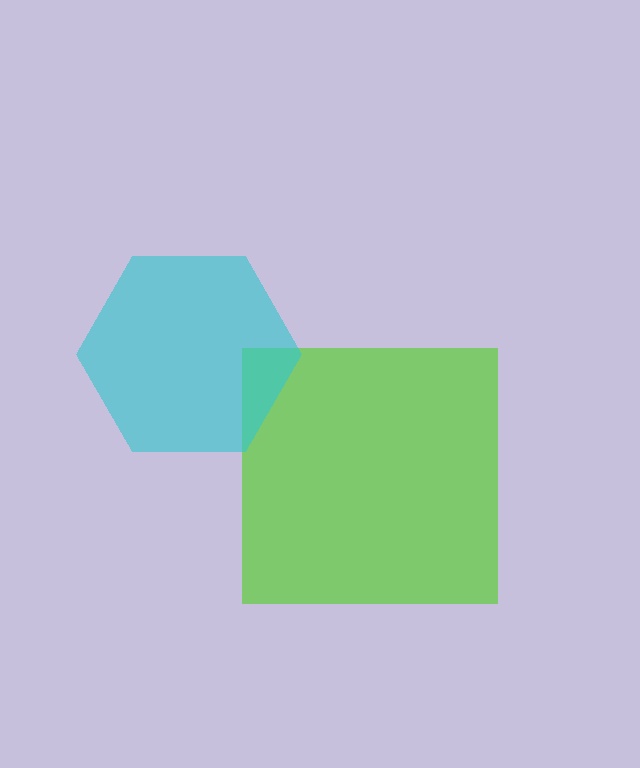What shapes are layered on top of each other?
The layered shapes are: a lime square, a cyan hexagon.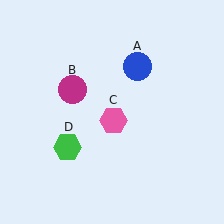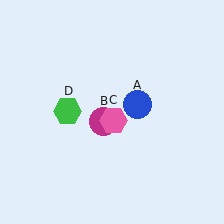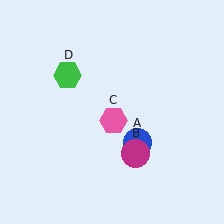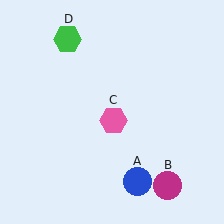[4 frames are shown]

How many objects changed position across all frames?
3 objects changed position: blue circle (object A), magenta circle (object B), green hexagon (object D).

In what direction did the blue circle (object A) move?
The blue circle (object A) moved down.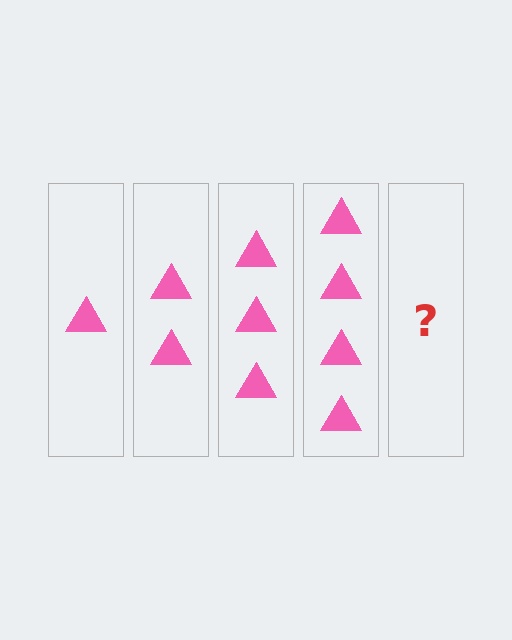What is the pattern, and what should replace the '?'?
The pattern is that each step adds one more triangle. The '?' should be 5 triangles.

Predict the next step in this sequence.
The next step is 5 triangles.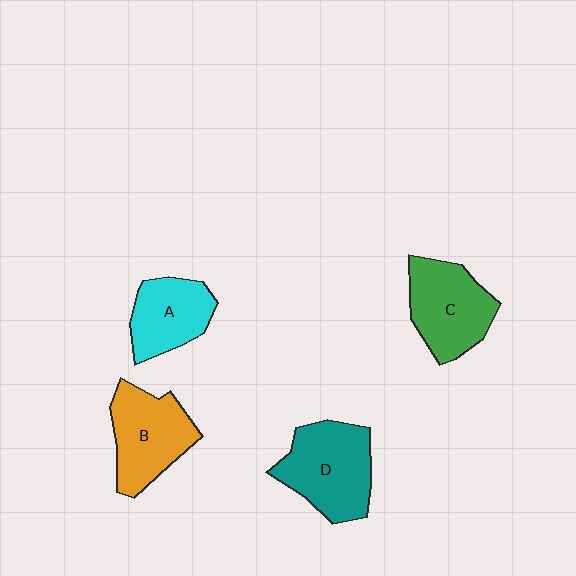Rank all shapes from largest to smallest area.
From largest to smallest: D (teal), C (green), B (orange), A (cyan).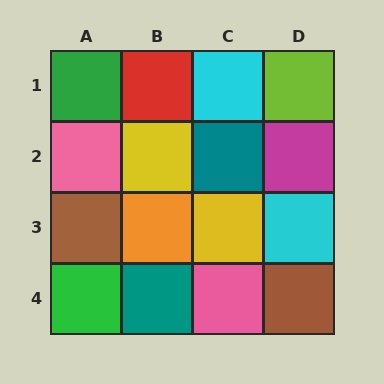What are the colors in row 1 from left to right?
Green, red, cyan, lime.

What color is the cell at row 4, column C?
Pink.